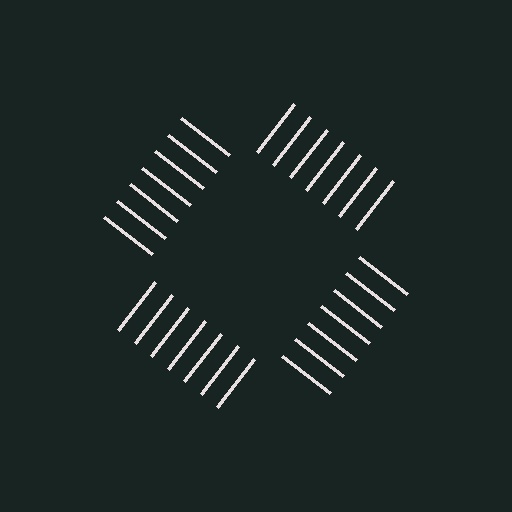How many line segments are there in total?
28 — 7 along each of the 4 edges.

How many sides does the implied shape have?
4 sides — the line-ends trace a square.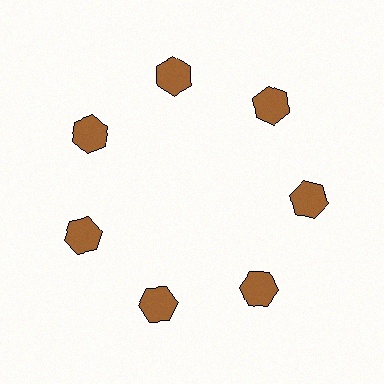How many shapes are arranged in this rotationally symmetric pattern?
There are 7 shapes, arranged in 7 groups of 1.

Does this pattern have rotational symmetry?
Yes, this pattern has 7-fold rotational symmetry. It looks the same after rotating 51 degrees around the center.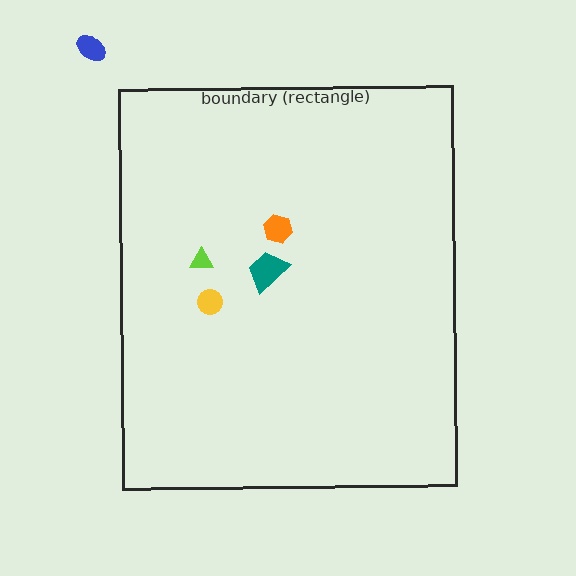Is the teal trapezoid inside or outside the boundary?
Inside.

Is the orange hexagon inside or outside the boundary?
Inside.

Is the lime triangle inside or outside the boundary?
Inside.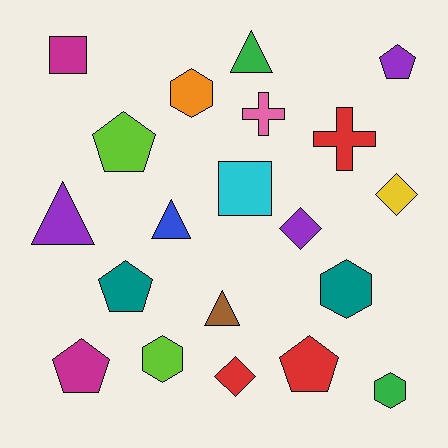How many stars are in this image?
There are no stars.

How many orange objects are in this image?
There is 1 orange object.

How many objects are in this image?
There are 20 objects.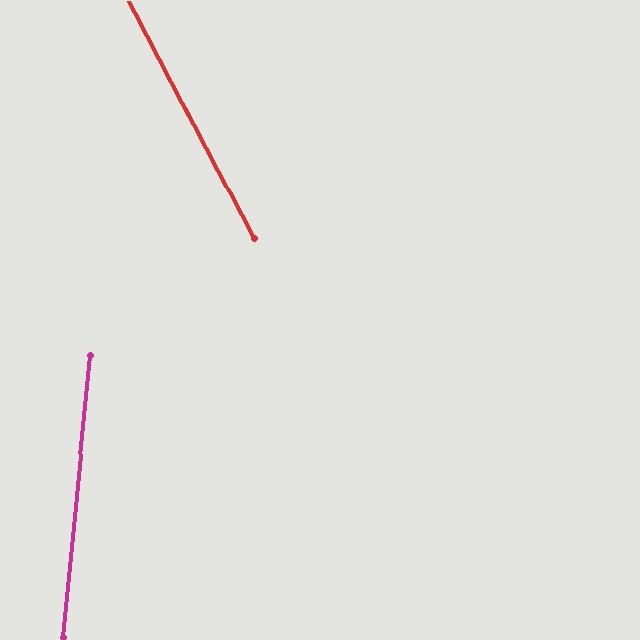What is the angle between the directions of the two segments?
Approximately 33 degrees.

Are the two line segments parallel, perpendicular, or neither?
Neither parallel nor perpendicular — they differ by about 33°.